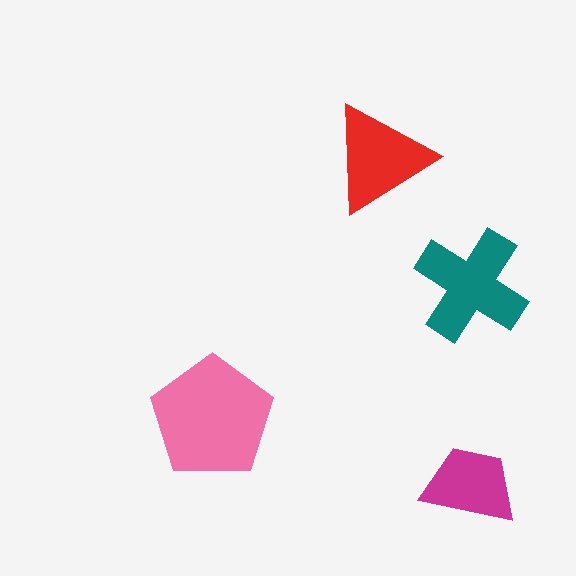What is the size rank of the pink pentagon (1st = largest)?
1st.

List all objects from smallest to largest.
The magenta trapezoid, the red triangle, the teal cross, the pink pentagon.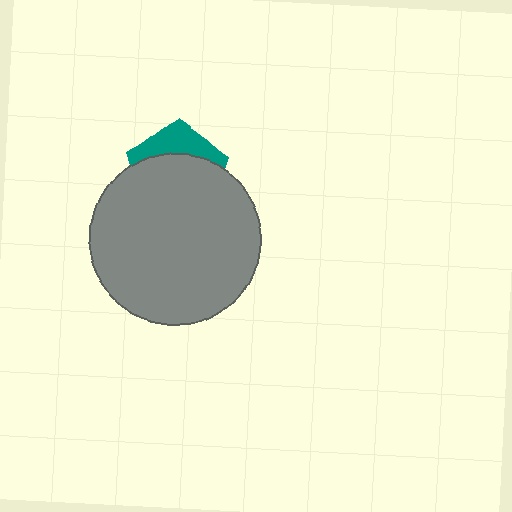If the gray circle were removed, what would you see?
You would see the complete teal pentagon.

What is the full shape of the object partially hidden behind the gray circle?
The partially hidden object is a teal pentagon.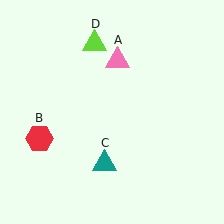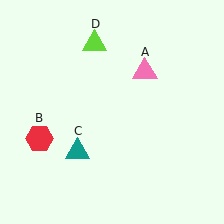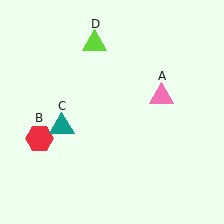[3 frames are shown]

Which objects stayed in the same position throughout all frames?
Red hexagon (object B) and lime triangle (object D) remained stationary.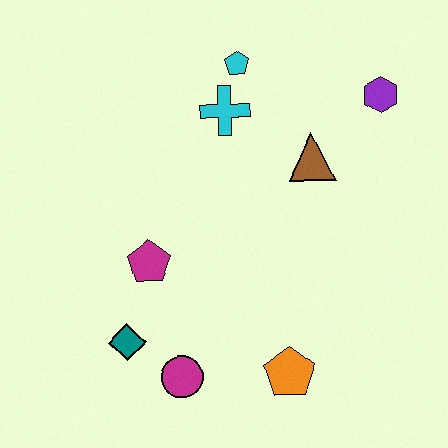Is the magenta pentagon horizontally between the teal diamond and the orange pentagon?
Yes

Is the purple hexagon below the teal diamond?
No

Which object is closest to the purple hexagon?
The brown triangle is closest to the purple hexagon.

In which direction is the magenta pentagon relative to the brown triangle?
The magenta pentagon is to the left of the brown triangle.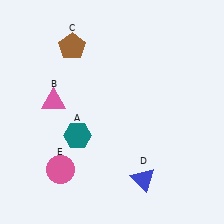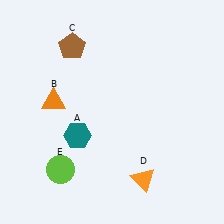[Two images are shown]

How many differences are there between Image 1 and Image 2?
There are 3 differences between the two images.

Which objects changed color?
B changed from pink to orange. D changed from blue to orange. E changed from pink to lime.